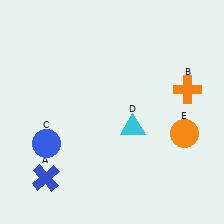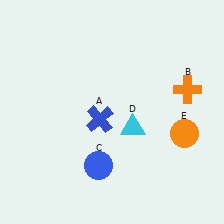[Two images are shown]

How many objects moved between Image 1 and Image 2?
2 objects moved between the two images.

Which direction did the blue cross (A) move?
The blue cross (A) moved up.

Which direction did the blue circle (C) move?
The blue circle (C) moved right.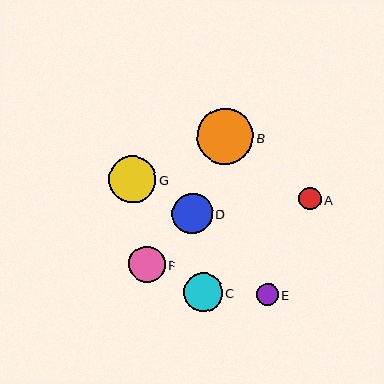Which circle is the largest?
Circle B is the largest with a size of approximately 56 pixels.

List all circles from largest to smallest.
From largest to smallest: B, G, D, C, F, A, E.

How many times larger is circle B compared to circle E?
Circle B is approximately 2.6 times the size of circle E.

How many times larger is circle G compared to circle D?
Circle G is approximately 1.2 times the size of circle D.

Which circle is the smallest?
Circle E is the smallest with a size of approximately 22 pixels.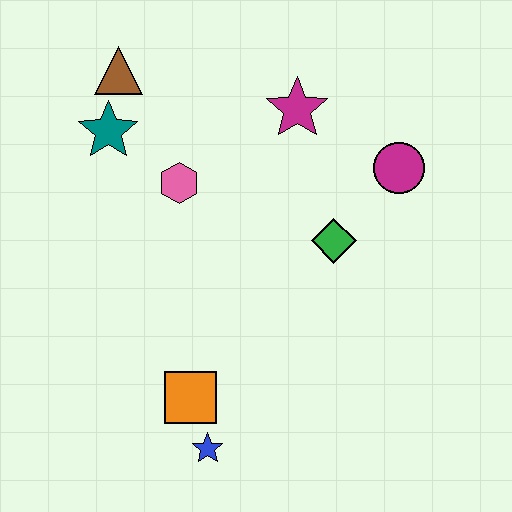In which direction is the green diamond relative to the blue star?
The green diamond is above the blue star.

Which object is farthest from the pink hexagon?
The blue star is farthest from the pink hexagon.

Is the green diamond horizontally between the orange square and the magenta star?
No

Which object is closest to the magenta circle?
The green diamond is closest to the magenta circle.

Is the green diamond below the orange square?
No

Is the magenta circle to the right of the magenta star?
Yes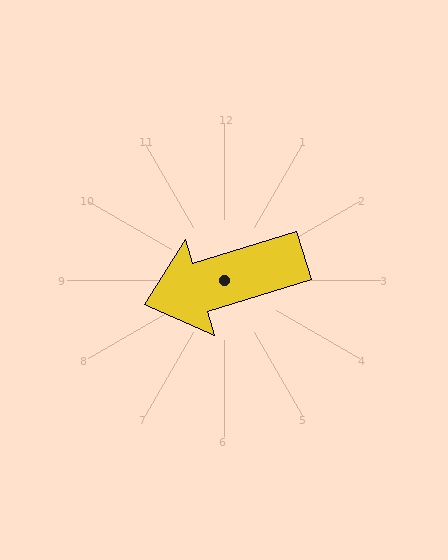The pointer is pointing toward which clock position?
Roughly 8 o'clock.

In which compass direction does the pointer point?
West.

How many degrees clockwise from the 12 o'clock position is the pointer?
Approximately 253 degrees.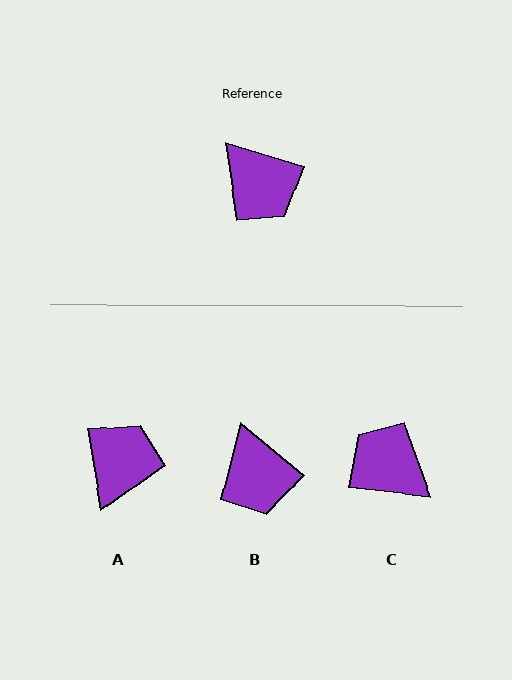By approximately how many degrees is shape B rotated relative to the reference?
Approximately 23 degrees clockwise.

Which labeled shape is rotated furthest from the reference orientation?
C, about 169 degrees away.